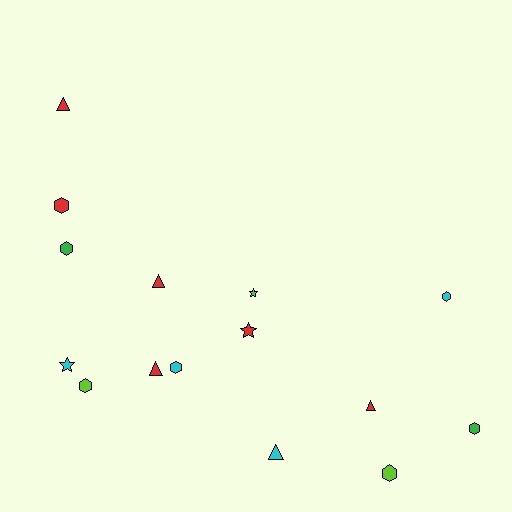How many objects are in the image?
There are 15 objects.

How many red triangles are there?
There are 4 red triangles.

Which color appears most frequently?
Red, with 6 objects.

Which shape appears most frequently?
Hexagon, with 7 objects.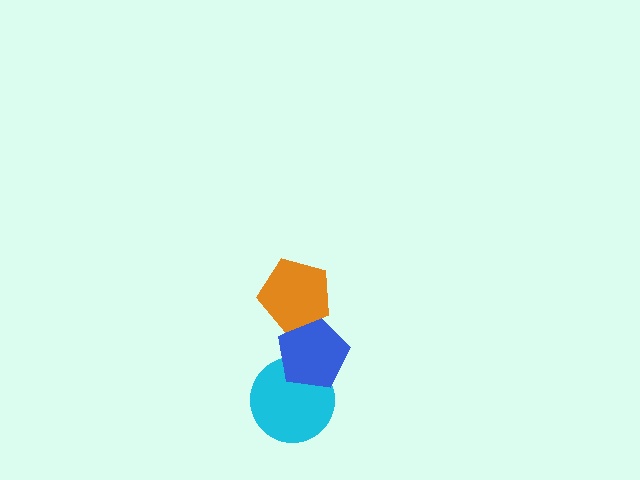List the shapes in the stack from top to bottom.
From top to bottom: the orange pentagon, the blue pentagon, the cyan circle.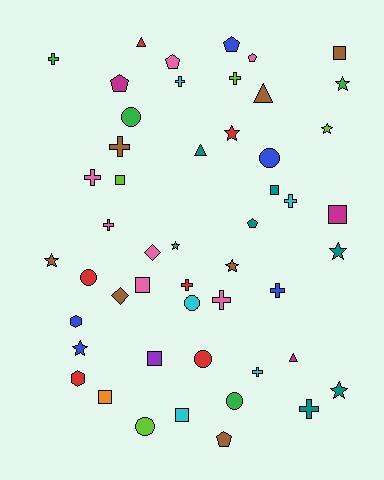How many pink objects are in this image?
There are 7 pink objects.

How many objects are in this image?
There are 50 objects.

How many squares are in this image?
There are 8 squares.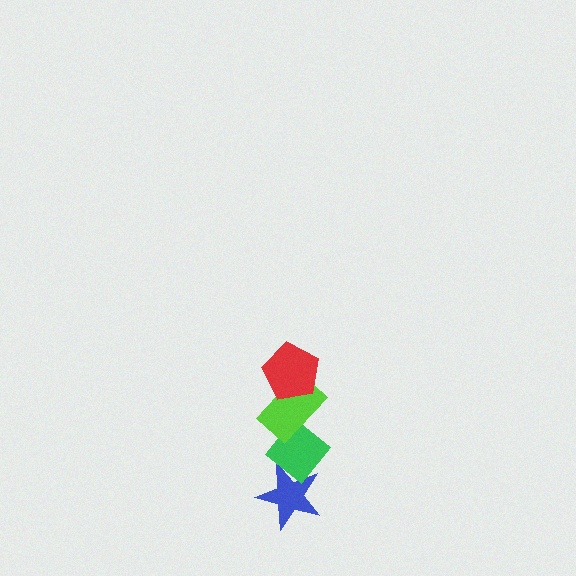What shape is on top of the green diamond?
The lime rectangle is on top of the green diamond.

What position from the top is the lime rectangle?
The lime rectangle is 2nd from the top.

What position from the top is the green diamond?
The green diamond is 3rd from the top.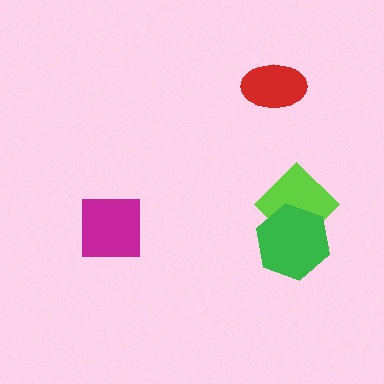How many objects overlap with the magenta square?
0 objects overlap with the magenta square.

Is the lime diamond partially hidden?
Yes, it is partially covered by another shape.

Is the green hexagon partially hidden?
No, no other shape covers it.